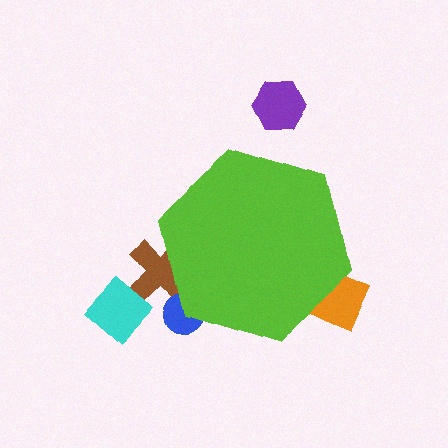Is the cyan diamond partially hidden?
No, the cyan diamond is fully visible.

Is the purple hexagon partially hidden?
No, the purple hexagon is fully visible.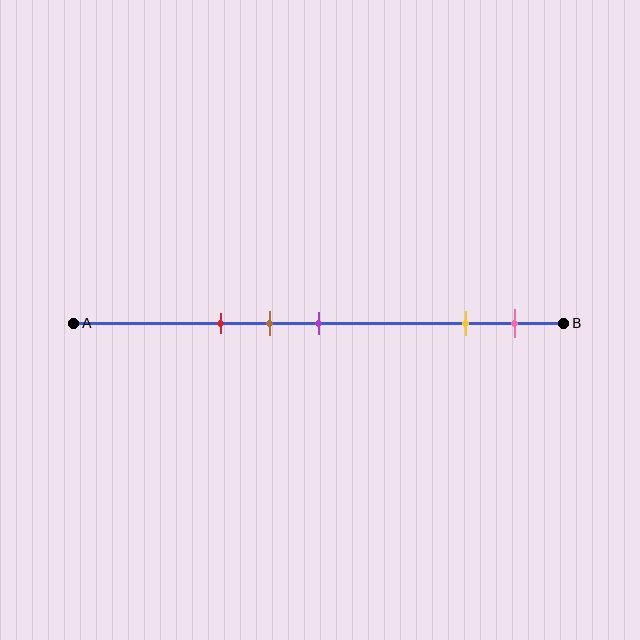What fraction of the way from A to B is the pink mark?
The pink mark is approximately 90% (0.9) of the way from A to B.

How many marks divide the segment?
There are 5 marks dividing the segment.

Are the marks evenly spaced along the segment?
No, the marks are not evenly spaced.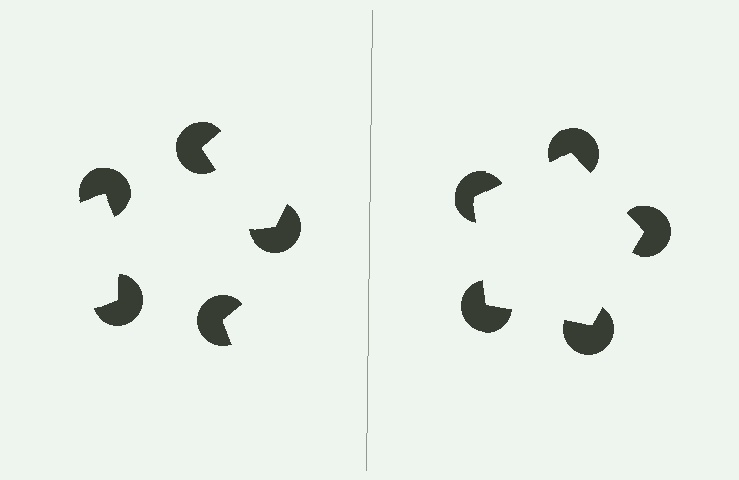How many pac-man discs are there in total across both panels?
10 — 5 on each side.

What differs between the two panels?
The pac-man discs are positioned identically on both sides; only the wedge orientations differ. On the right they align to a pentagon; on the left they are misaligned.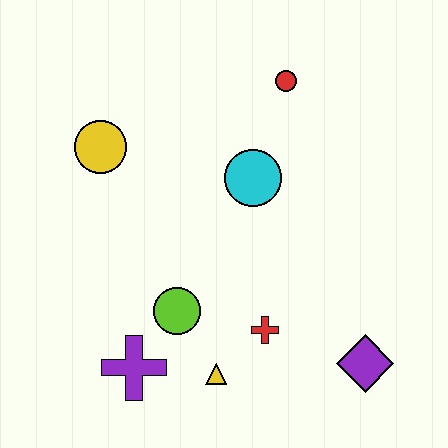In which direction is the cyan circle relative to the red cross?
The cyan circle is above the red cross.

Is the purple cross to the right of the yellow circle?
Yes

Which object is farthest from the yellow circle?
The purple diamond is farthest from the yellow circle.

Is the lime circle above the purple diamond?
Yes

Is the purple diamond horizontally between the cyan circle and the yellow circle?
No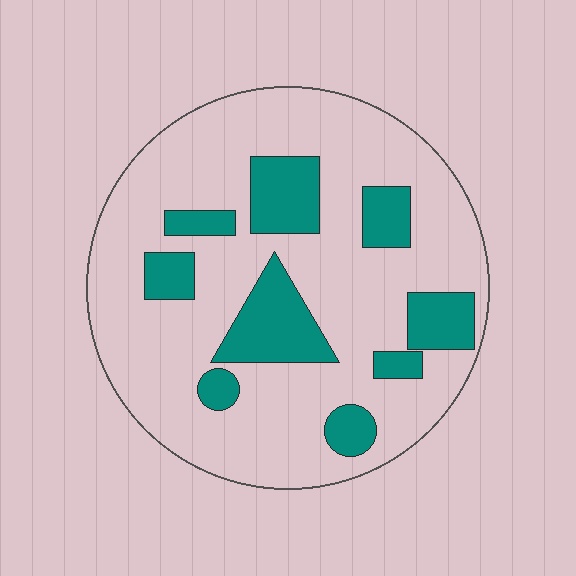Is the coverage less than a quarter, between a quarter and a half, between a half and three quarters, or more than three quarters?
Less than a quarter.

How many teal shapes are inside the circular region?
9.